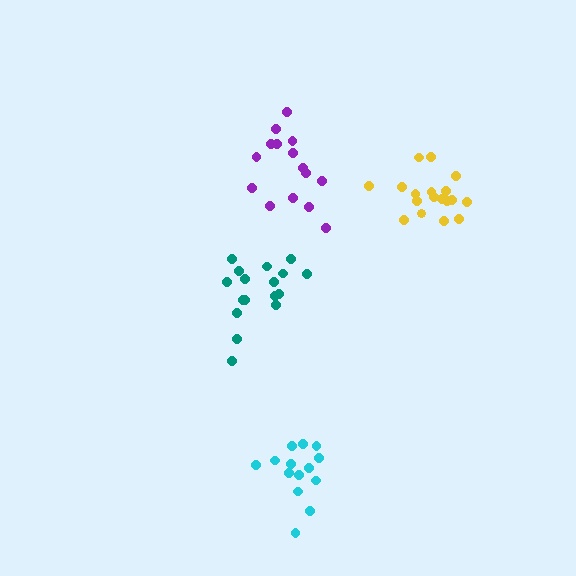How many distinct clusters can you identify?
There are 4 distinct clusters.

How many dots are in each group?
Group 1: 14 dots, Group 2: 18 dots, Group 3: 17 dots, Group 4: 15 dots (64 total).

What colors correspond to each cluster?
The clusters are colored: cyan, yellow, teal, purple.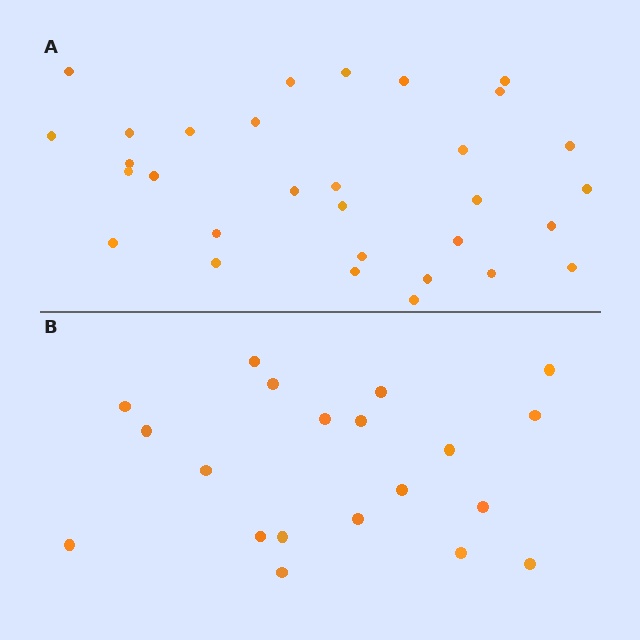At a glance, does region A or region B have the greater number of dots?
Region A (the top region) has more dots.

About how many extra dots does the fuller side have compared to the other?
Region A has roughly 12 or so more dots than region B.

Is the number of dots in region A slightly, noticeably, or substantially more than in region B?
Region A has substantially more. The ratio is roughly 1.6 to 1.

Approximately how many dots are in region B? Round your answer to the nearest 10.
About 20 dots.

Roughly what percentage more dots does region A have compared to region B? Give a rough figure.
About 55% more.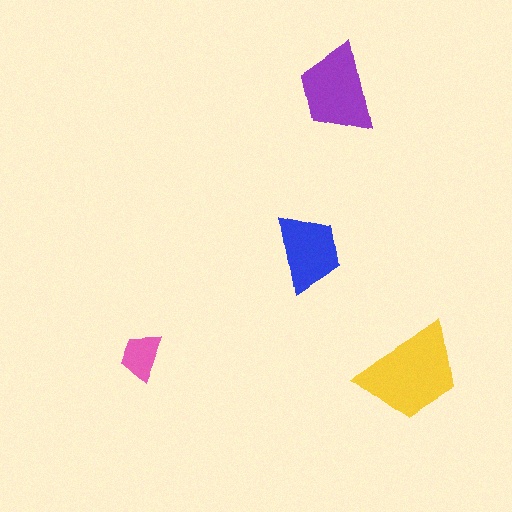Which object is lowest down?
The yellow trapezoid is bottommost.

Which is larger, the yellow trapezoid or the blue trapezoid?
The yellow one.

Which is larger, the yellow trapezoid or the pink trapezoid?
The yellow one.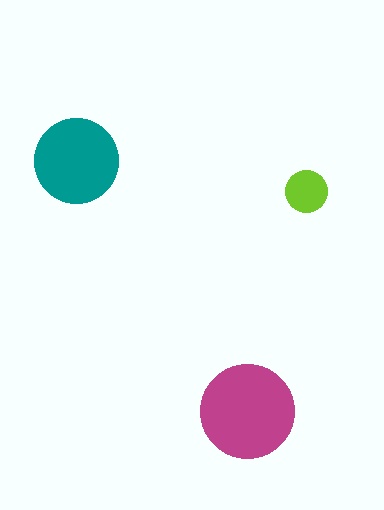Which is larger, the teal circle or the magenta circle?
The magenta one.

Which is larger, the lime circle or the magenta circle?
The magenta one.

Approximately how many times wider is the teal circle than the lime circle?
About 2 times wider.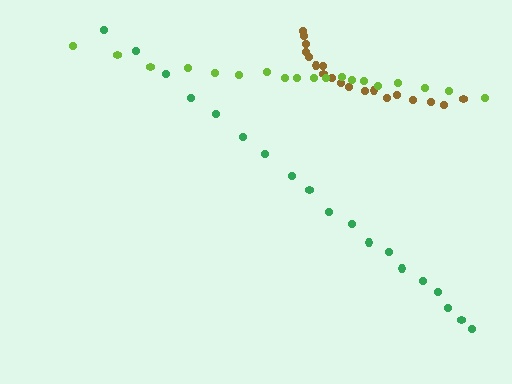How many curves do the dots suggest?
There are 3 distinct paths.